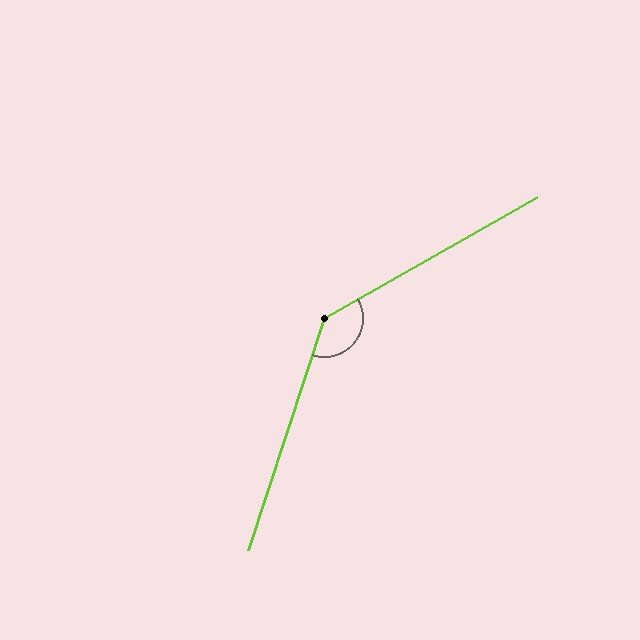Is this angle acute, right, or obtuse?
It is obtuse.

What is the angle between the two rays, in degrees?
Approximately 138 degrees.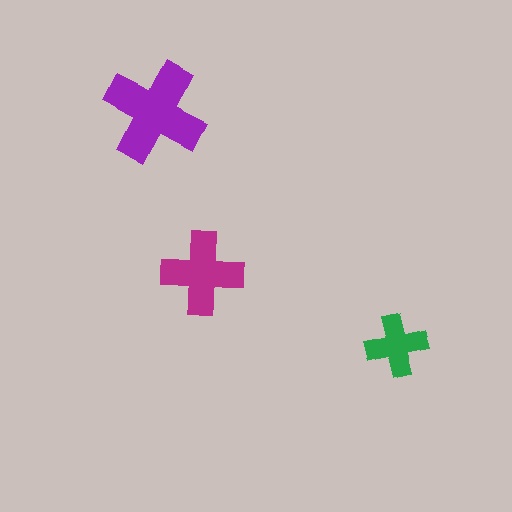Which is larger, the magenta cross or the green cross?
The magenta one.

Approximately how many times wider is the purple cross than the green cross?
About 1.5 times wider.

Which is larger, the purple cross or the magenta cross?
The purple one.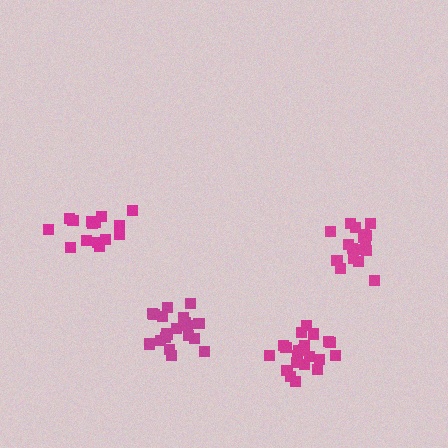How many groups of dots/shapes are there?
There are 4 groups.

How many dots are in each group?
Group 1: 19 dots, Group 2: 21 dots, Group 3: 15 dots, Group 4: 17 dots (72 total).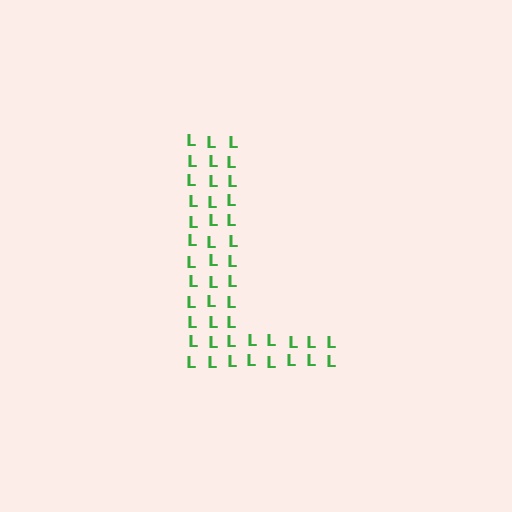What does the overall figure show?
The overall figure shows the letter L.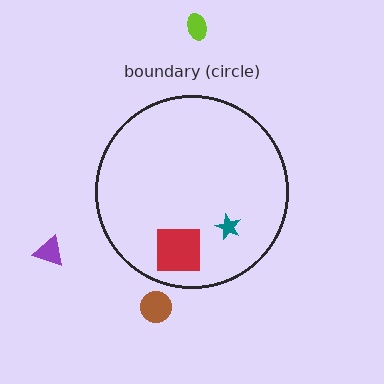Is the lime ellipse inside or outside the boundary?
Outside.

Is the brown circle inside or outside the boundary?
Outside.